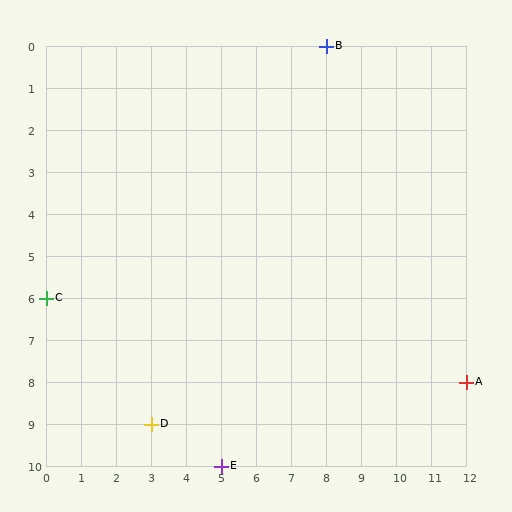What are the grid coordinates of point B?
Point B is at grid coordinates (8, 0).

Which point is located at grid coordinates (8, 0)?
Point B is at (8, 0).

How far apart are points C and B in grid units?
Points C and B are 8 columns and 6 rows apart (about 10.0 grid units diagonally).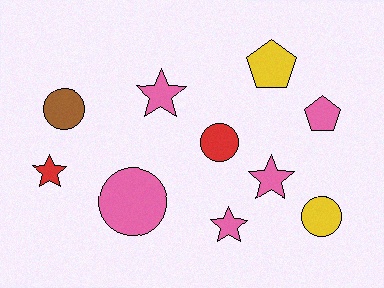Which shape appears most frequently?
Star, with 4 objects.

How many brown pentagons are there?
There are no brown pentagons.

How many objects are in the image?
There are 10 objects.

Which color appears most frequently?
Pink, with 5 objects.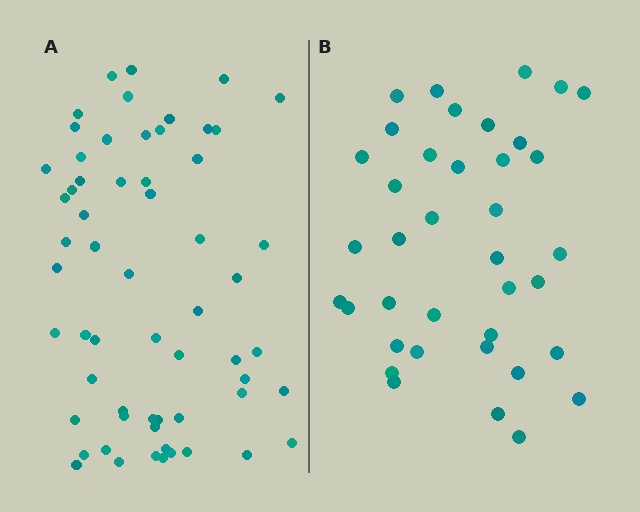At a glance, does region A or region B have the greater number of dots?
Region A (the left region) has more dots.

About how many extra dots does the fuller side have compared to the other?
Region A has approximately 20 more dots than region B.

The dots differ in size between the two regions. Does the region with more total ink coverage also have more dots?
No. Region B has more total ink coverage because its dots are larger, but region A actually contains more individual dots. Total area can be misleading — the number of items is what matters here.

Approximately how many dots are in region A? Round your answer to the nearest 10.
About 60 dots.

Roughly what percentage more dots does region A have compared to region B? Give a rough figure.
About 60% more.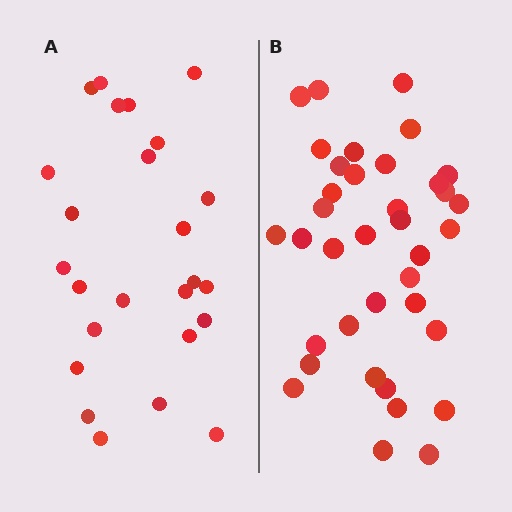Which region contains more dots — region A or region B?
Region B (the right region) has more dots.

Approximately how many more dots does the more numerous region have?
Region B has roughly 12 or so more dots than region A.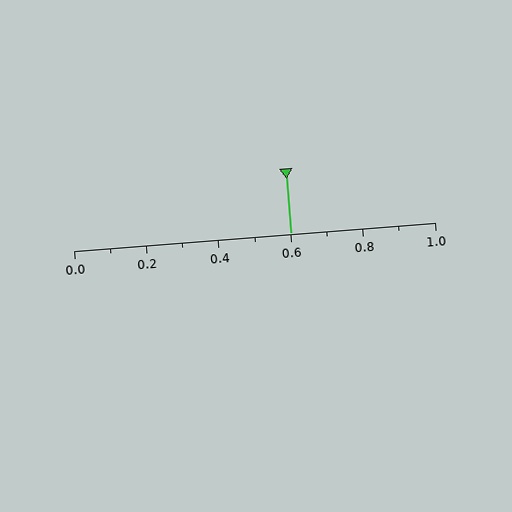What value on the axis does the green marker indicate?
The marker indicates approximately 0.6.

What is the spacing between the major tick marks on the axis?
The major ticks are spaced 0.2 apart.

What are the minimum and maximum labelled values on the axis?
The axis runs from 0.0 to 1.0.